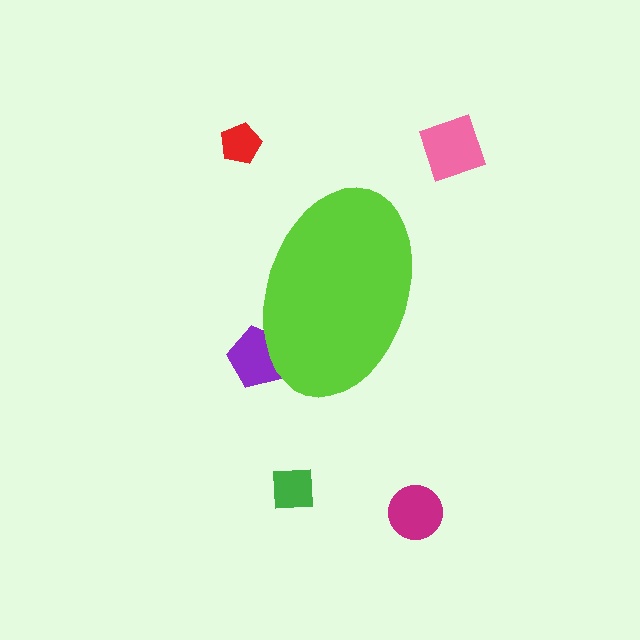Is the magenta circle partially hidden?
No, the magenta circle is fully visible.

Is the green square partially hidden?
No, the green square is fully visible.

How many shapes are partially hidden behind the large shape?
1 shape is partially hidden.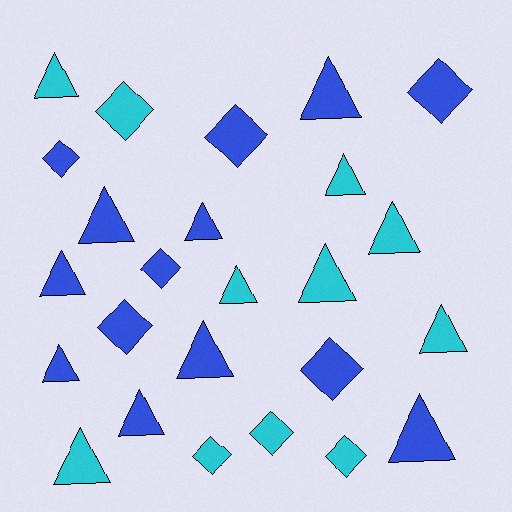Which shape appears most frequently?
Triangle, with 15 objects.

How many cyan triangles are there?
There are 7 cyan triangles.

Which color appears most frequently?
Blue, with 14 objects.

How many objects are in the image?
There are 25 objects.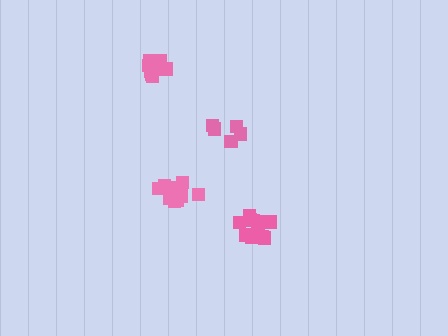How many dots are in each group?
Group 1: 5 dots, Group 2: 11 dots, Group 3: 10 dots, Group 4: 8 dots (34 total).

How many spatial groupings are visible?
There are 4 spatial groupings.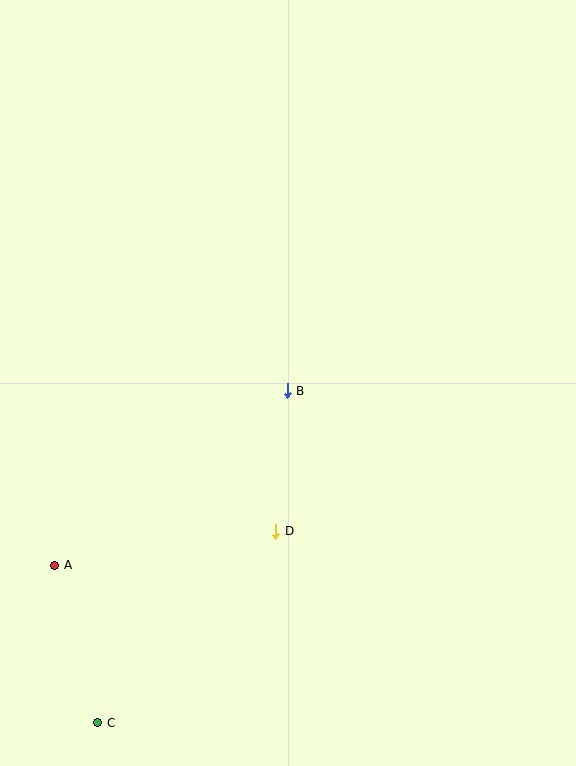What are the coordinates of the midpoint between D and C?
The midpoint between D and C is at (187, 627).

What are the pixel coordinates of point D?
Point D is at (276, 531).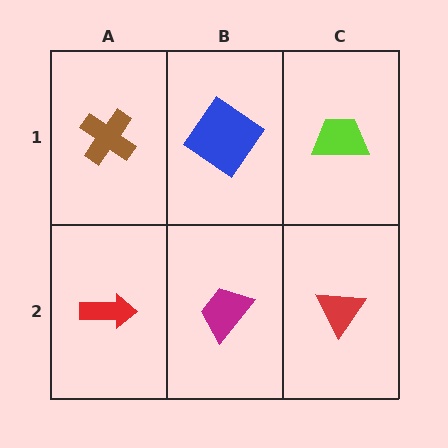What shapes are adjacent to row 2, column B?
A blue diamond (row 1, column B), a red arrow (row 2, column A), a red triangle (row 2, column C).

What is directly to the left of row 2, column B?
A red arrow.